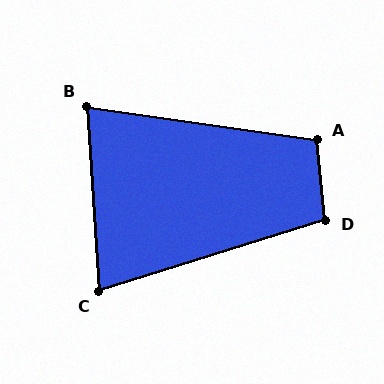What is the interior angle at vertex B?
Approximately 78 degrees (acute).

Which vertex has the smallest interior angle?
C, at approximately 77 degrees.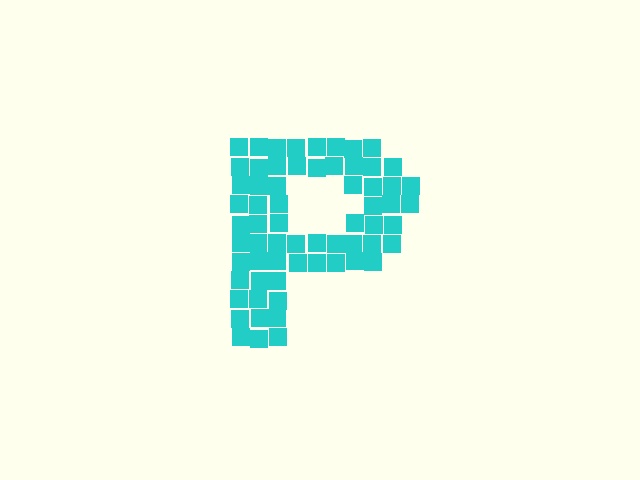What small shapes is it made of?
It is made of small squares.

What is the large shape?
The large shape is the letter P.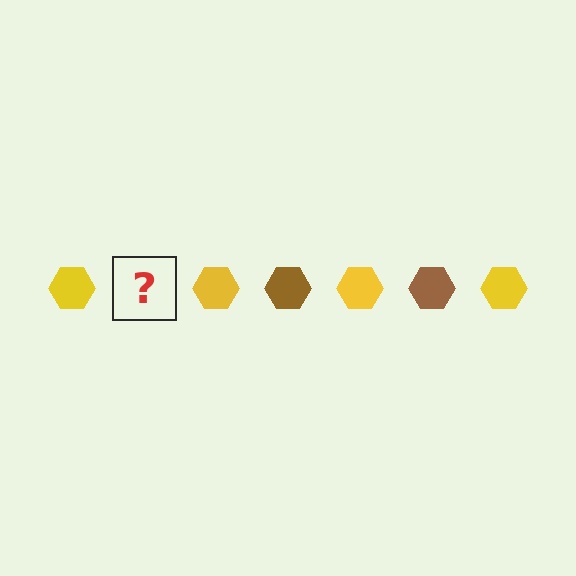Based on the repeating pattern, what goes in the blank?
The blank should be a brown hexagon.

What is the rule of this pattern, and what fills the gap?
The rule is that the pattern cycles through yellow, brown hexagons. The gap should be filled with a brown hexagon.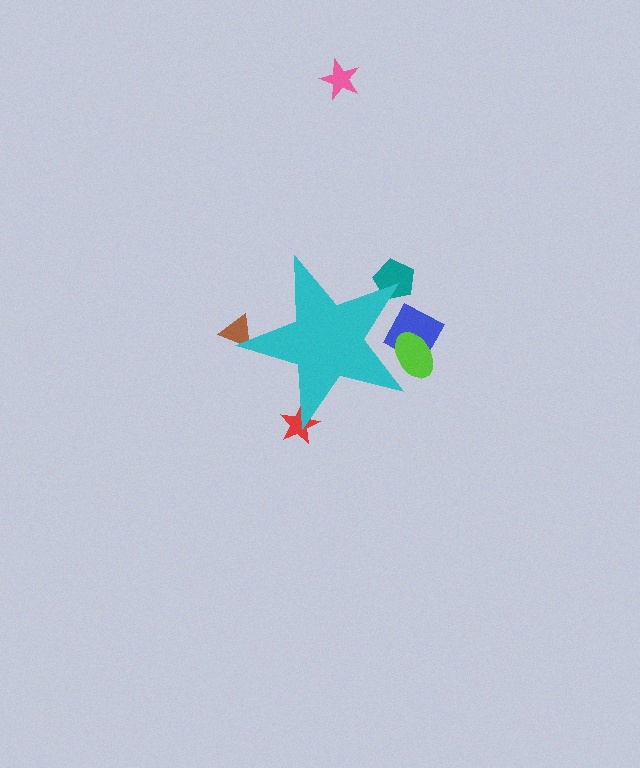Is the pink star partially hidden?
No, the pink star is fully visible.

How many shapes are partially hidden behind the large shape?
5 shapes are partially hidden.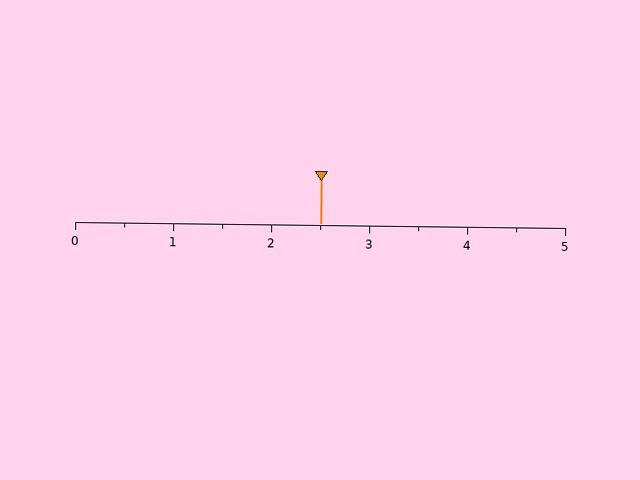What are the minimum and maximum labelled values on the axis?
The axis runs from 0 to 5.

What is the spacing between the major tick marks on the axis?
The major ticks are spaced 1 apart.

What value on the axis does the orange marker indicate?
The marker indicates approximately 2.5.